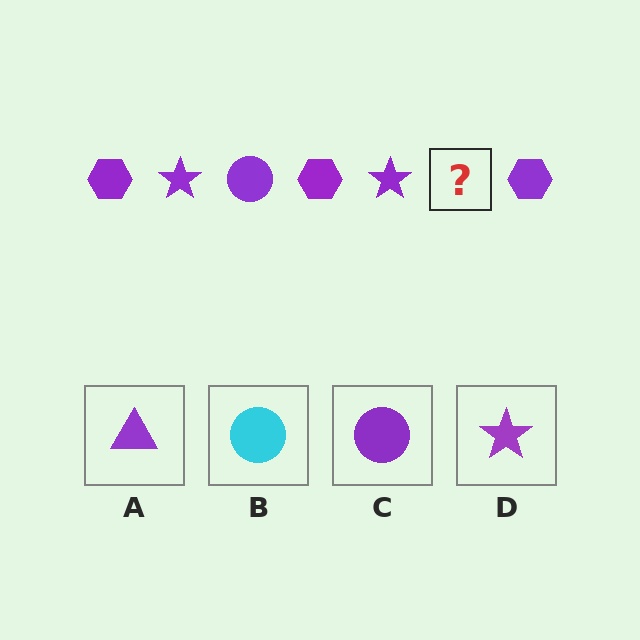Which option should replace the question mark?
Option C.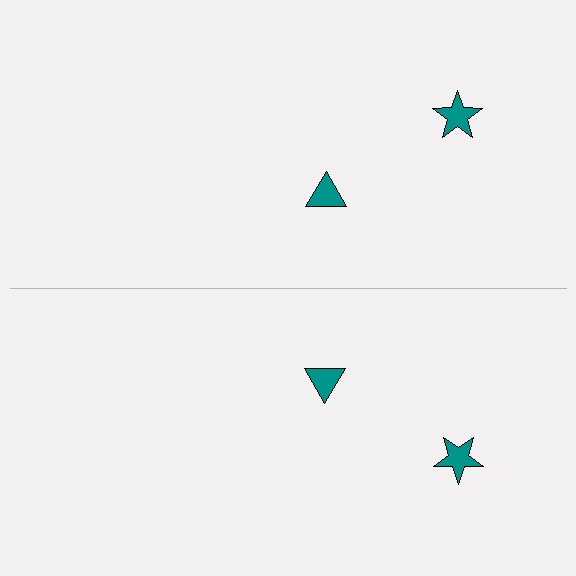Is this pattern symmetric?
Yes, this pattern has bilateral (reflection) symmetry.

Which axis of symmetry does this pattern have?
The pattern has a horizontal axis of symmetry running through the center of the image.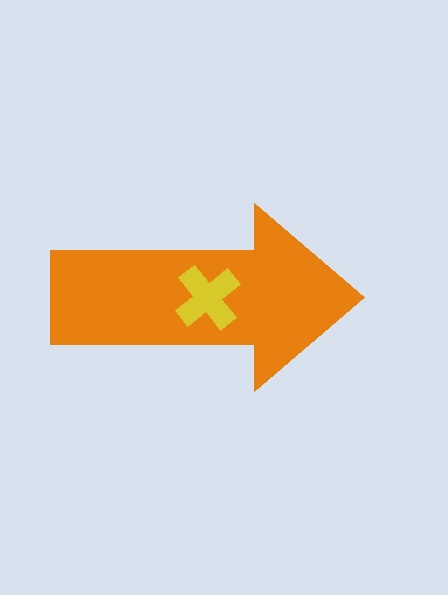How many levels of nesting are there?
2.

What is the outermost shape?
The orange arrow.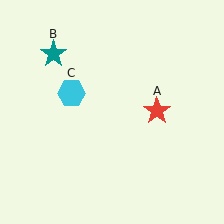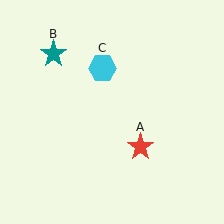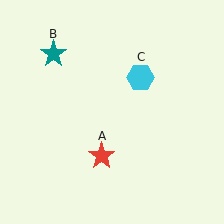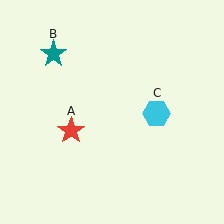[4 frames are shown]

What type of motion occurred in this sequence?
The red star (object A), cyan hexagon (object C) rotated clockwise around the center of the scene.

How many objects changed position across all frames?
2 objects changed position: red star (object A), cyan hexagon (object C).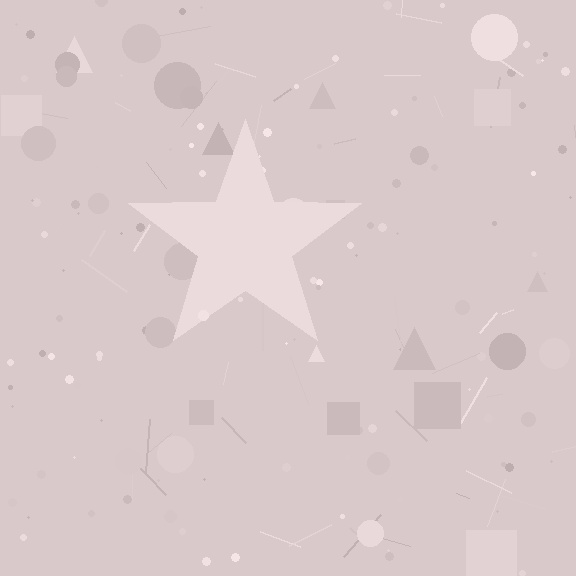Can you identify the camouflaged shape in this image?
The camouflaged shape is a star.